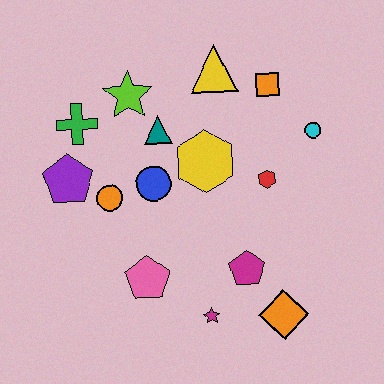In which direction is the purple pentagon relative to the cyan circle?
The purple pentagon is to the left of the cyan circle.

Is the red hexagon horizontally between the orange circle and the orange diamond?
Yes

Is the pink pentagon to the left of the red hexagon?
Yes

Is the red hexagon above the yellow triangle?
No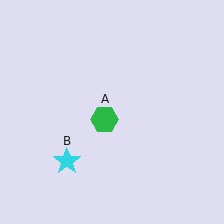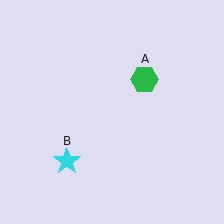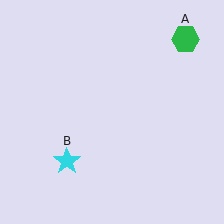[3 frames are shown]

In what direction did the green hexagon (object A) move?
The green hexagon (object A) moved up and to the right.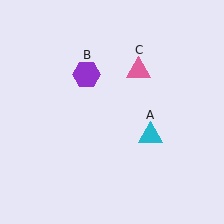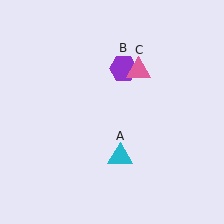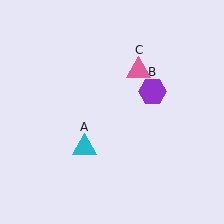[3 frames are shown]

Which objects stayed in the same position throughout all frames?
Pink triangle (object C) remained stationary.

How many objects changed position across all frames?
2 objects changed position: cyan triangle (object A), purple hexagon (object B).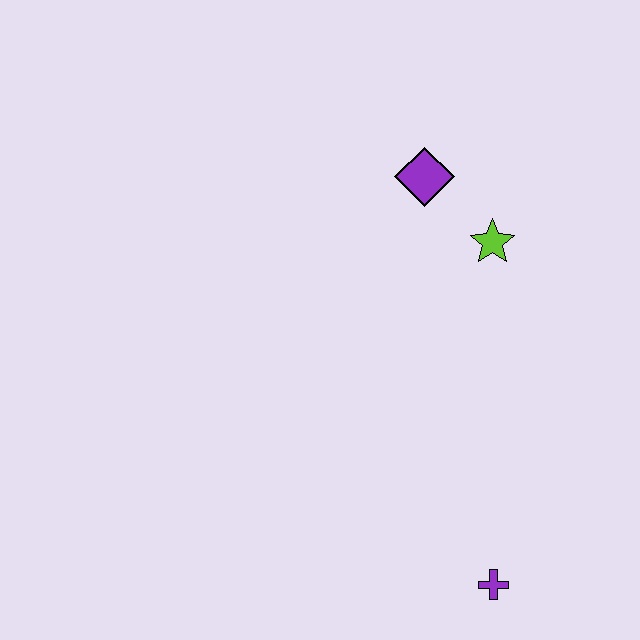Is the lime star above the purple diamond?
No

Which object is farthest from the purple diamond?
The purple cross is farthest from the purple diamond.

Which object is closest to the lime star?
The purple diamond is closest to the lime star.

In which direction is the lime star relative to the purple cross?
The lime star is above the purple cross.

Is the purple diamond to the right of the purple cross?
No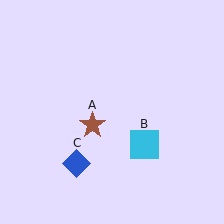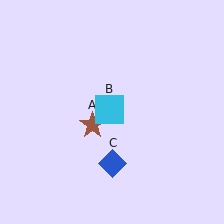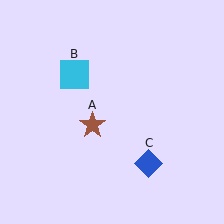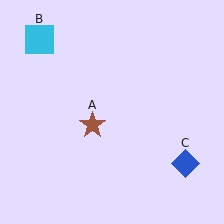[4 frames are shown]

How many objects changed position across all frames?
2 objects changed position: cyan square (object B), blue diamond (object C).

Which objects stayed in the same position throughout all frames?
Brown star (object A) remained stationary.